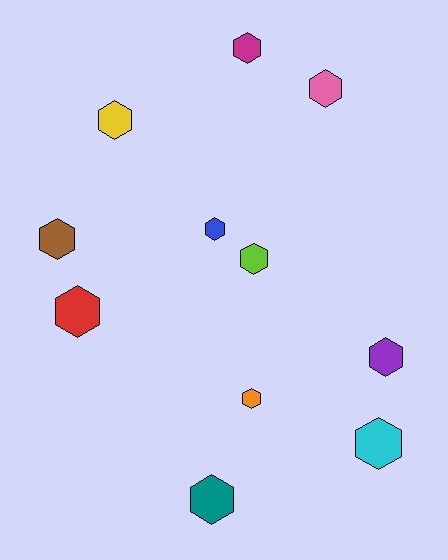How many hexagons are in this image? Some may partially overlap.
There are 11 hexagons.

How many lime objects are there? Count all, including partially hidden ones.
There is 1 lime object.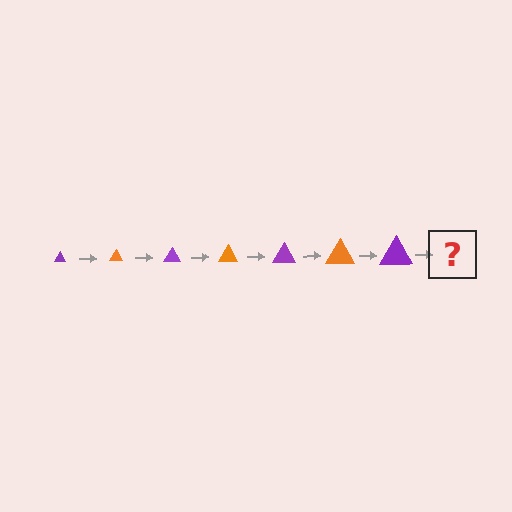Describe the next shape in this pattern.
It should be an orange triangle, larger than the previous one.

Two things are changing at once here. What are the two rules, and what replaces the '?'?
The two rules are that the triangle grows larger each step and the color cycles through purple and orange. The '?' should be an orange triangle, larger than the previous one.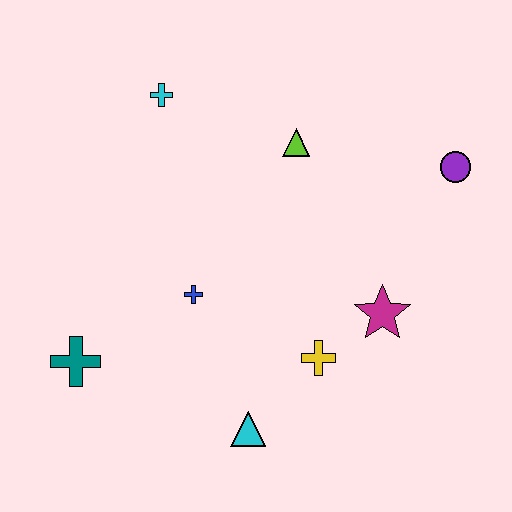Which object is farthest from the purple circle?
The teal cross is farthest from the purple circle.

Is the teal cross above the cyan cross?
No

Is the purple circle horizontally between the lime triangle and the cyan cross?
No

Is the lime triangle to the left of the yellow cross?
Yes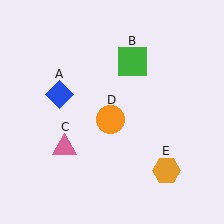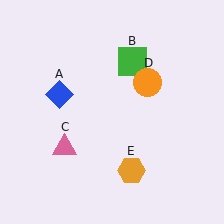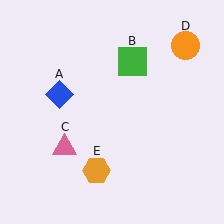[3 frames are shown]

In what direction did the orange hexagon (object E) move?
The orange hexagon (object E) moved left.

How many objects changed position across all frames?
2 objects changed position: orange circle (object D), orange hexagon (object E).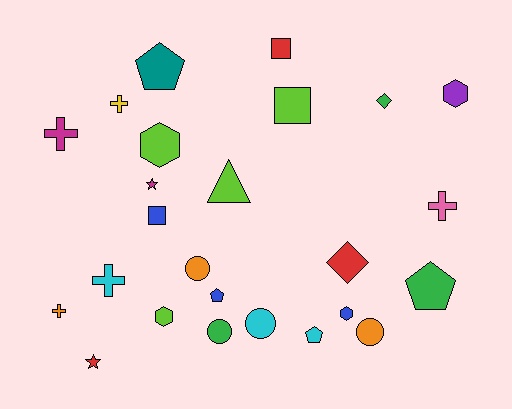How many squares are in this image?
There are 3 squares.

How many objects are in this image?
There are 25 objects.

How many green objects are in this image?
There are 3 green objects.